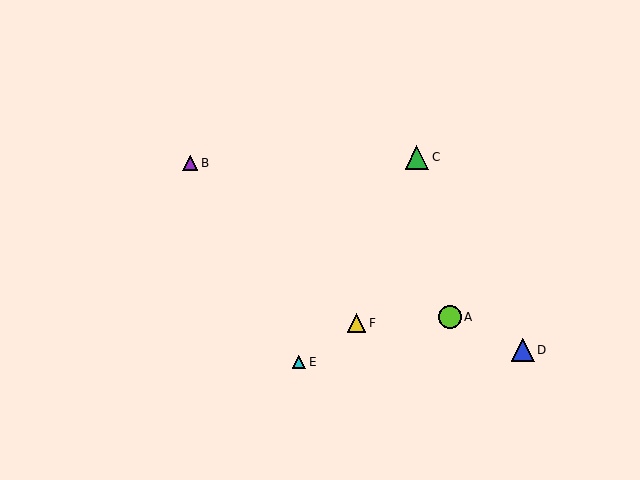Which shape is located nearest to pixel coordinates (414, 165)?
The green triangle (labeled C) at (417, 157) is nearest to that location.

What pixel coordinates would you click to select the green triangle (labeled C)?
Click at (417, 157) to select the green triangle C.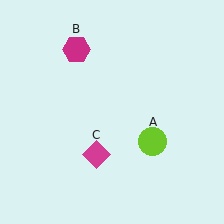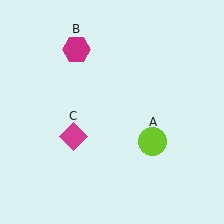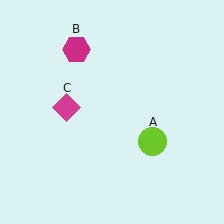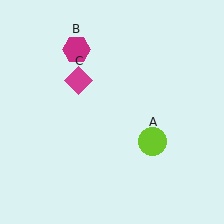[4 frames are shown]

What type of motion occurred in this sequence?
The magenta diamond (object C) rotated clockwise around the center of the scene.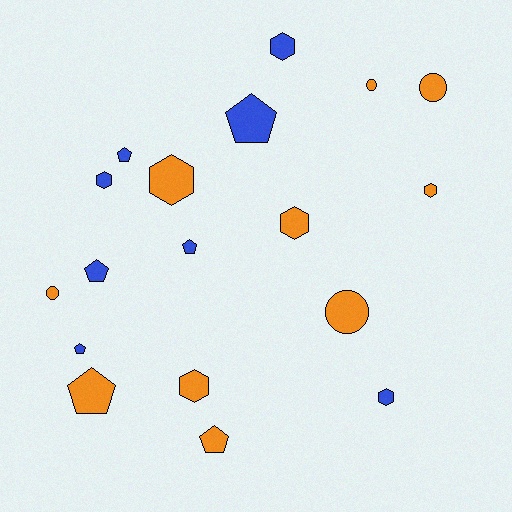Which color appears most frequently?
Orange, with 10 objects.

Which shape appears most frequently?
Pentagon, with 7 objects.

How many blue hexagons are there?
There are 3 blue hexagons.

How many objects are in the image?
There are 18 objects.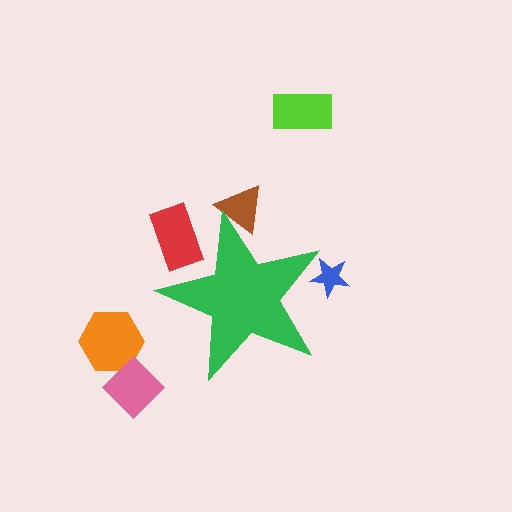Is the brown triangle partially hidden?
Yes, the brown triangle is partially hidden behind the green star.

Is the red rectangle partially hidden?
Yes, the red rectangle is partially hidden behind the green star.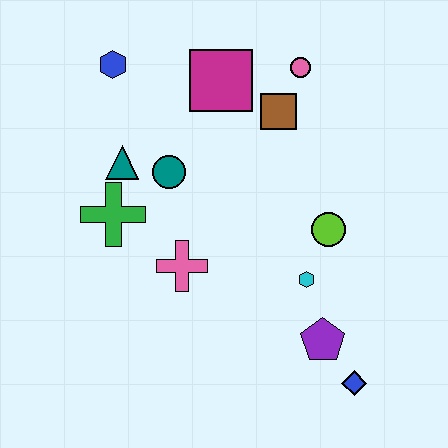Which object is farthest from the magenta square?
The blue diamond is farthest from the magenta square.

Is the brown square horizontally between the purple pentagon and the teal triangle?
Yes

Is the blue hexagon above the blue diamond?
Yes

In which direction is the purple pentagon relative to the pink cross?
The purple pentagon is to the right of the pink cross.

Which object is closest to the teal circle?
The teal triangle is closest to the teal circle.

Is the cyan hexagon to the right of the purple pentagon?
No